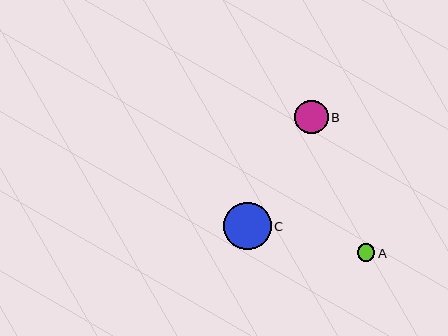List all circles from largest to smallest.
From largest to smallest: C, B, A.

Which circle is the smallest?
Circle A is the smallest with a size of approximately 18 pixels.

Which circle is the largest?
Circle C is the largest with a size of approximately 47 pixels.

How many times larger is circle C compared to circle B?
Circle C is approximately 1.4 times the size of circle B.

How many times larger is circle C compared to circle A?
Circle C is approximately 2.7 times the size of circle A.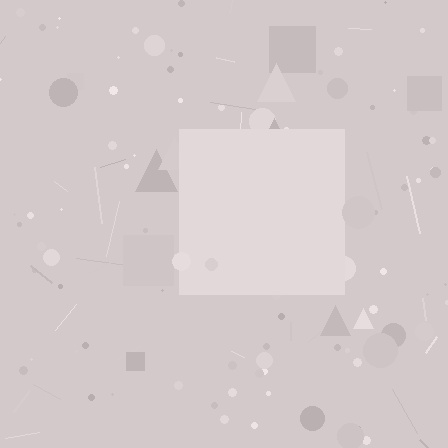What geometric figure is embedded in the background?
A square is embedded in the background.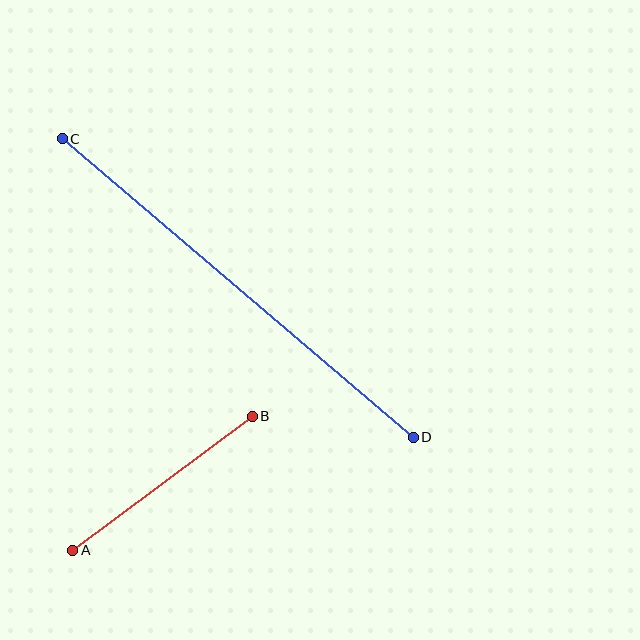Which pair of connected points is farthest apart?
Points C and D are farthest apart.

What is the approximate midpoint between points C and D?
The midpoint is at approximately (238, 288) pixels.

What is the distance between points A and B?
The distance is approximately 224 pixels.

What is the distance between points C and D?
The distance is approximately 461 pixels.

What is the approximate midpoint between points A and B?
The midpoint is at approximately (162, 483) pixels.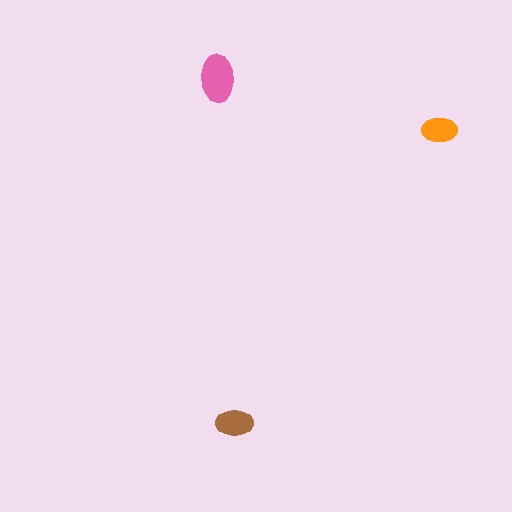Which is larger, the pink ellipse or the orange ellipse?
The pink one.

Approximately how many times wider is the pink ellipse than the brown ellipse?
About 1.5 times wider.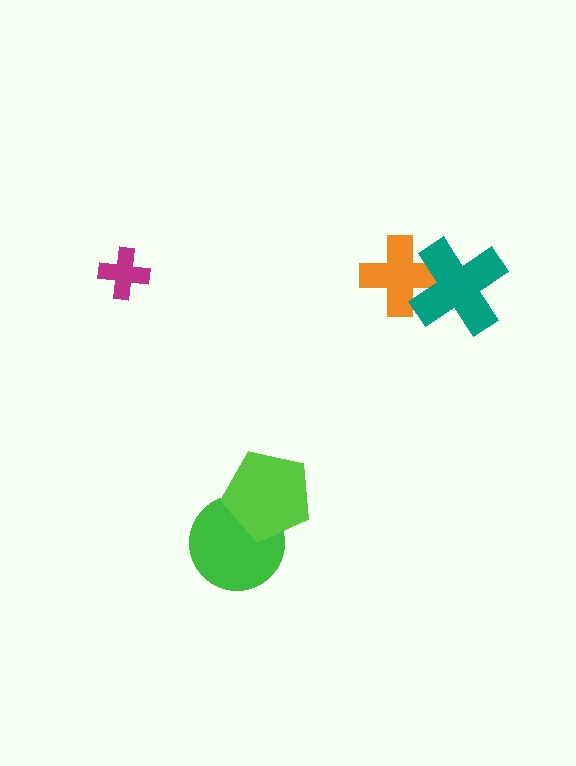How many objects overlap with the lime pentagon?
1 object overlaps with the lime pentagon.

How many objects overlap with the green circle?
1 object overlaps with the green circle.